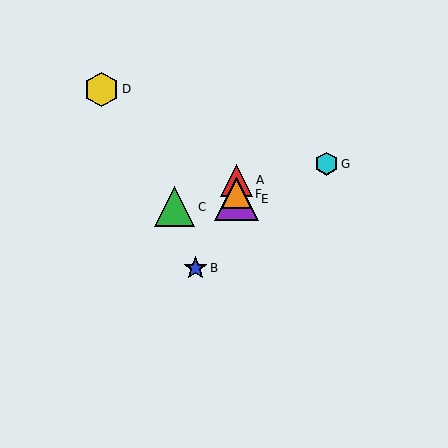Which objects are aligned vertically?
Objects A, E, F are aligned vertically.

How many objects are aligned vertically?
3 objects (A, E, F) are aligned vertically.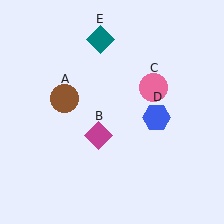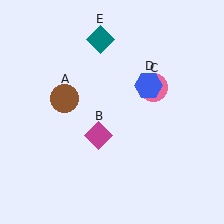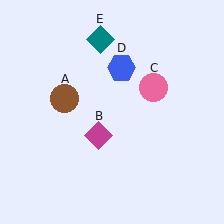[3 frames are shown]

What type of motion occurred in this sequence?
The blue hexagon (object D) rotated counterclockwise around the center of the scene.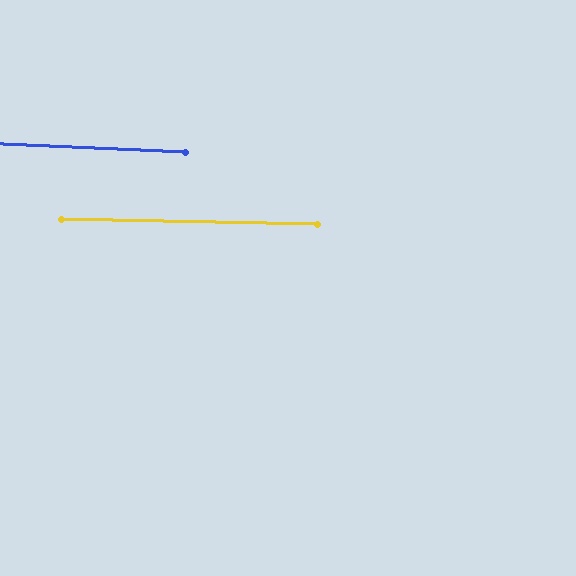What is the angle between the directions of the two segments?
Approximately 1 degree.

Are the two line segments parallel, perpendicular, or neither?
Parallel — their directions differ by only 1.4°.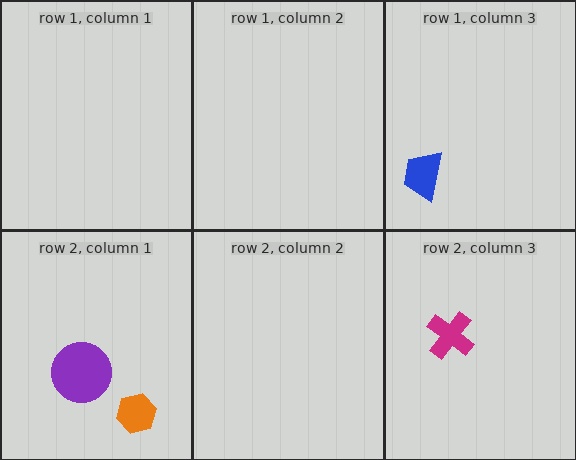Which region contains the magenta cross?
The row 2, column 3 region.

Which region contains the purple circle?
The row 2, column 1 region.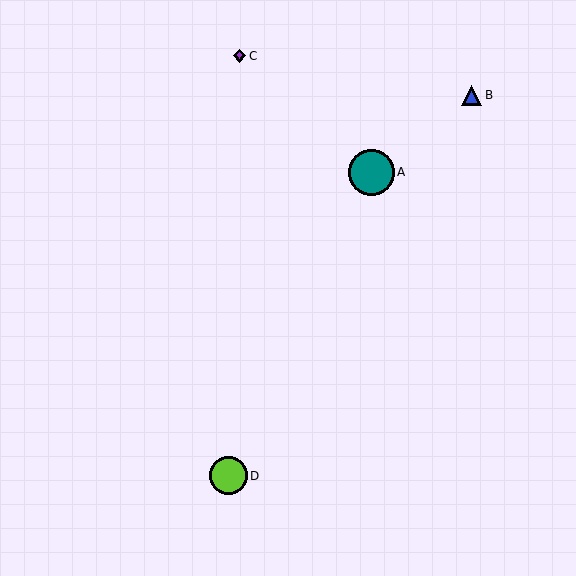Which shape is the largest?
The teal circle (labeled A) is the largest.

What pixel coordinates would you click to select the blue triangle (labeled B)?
Click at (472, 95) to select the blue triangle B.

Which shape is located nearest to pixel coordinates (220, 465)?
The lime circle (labeled D) at (228, 476) is nearest to that location.